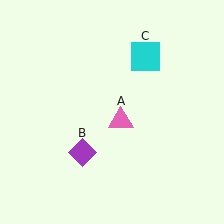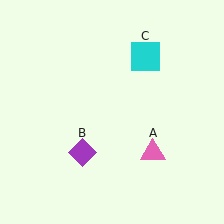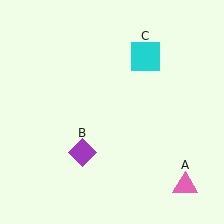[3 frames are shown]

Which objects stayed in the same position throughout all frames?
Purple diamond (object B) and cyan square (object C) remained stationary.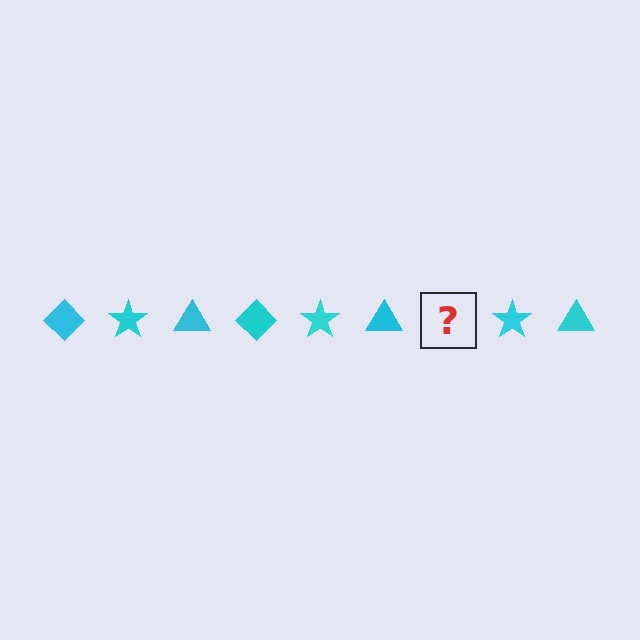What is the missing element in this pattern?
The missing element is a cyan diamond.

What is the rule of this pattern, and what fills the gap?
The rule is that the pattern cycles through diamond, star, triangle shapes in cyan. The gap should be filled with a cyan diamond.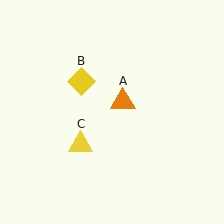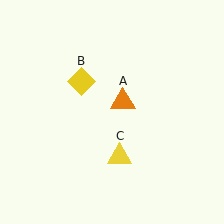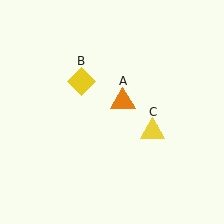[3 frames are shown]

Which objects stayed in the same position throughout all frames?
Orange triangle (object A) and yellow diamond (object B) remained stationary.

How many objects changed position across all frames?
1 object changed position: yellow triangle (object C).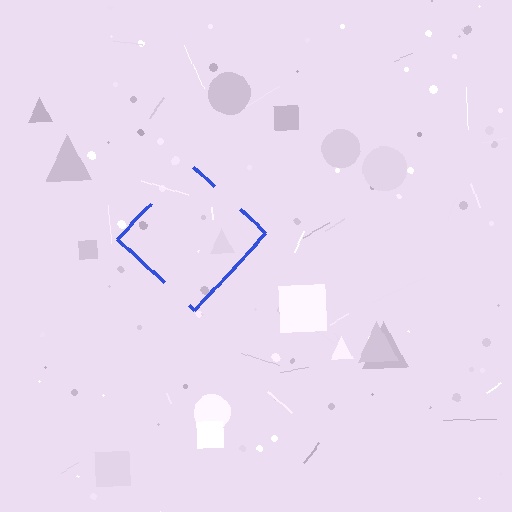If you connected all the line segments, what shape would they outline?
They would outline a diamond.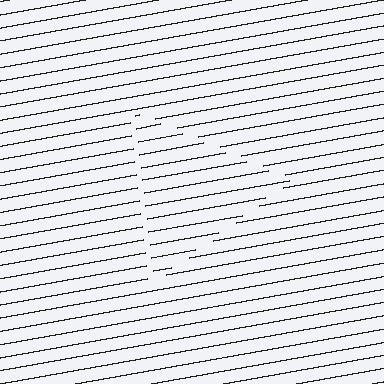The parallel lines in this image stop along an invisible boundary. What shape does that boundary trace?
An illusory triangle. The interior of the shape contains the same grating, shifted by half a period — the contour is defined by the phase discontinuity where line-ends from the inner and outer gratings abut.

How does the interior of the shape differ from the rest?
The interior of the shape contains the same grating, shifted by half a period — the contour is defined by the phase discontinuity where line-ends from the inner and outer gratings abut.